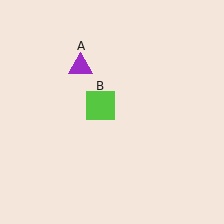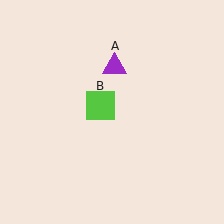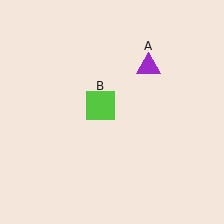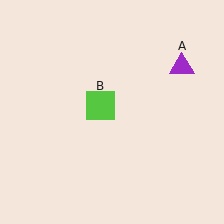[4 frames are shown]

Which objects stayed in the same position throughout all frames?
Lime square (object B) remained stationary.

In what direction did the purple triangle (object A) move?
The purple triangle (object A) moved right.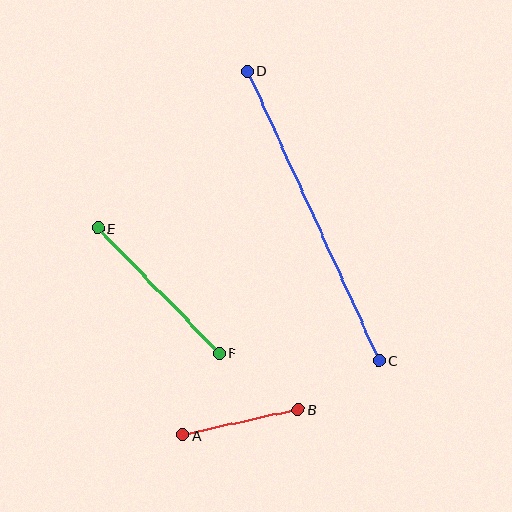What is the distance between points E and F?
The distance is approximately 174 pixels.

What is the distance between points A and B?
The distance is approximately 118 pixels.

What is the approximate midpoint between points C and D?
The midpoint is at approximately (313, 216) pixels.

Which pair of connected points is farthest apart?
Points C and D are farthest apart.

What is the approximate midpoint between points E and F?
The midpoint is at approximately (158, 291) pixels.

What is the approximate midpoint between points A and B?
The midpoint is at approximately (240, 423) pixels.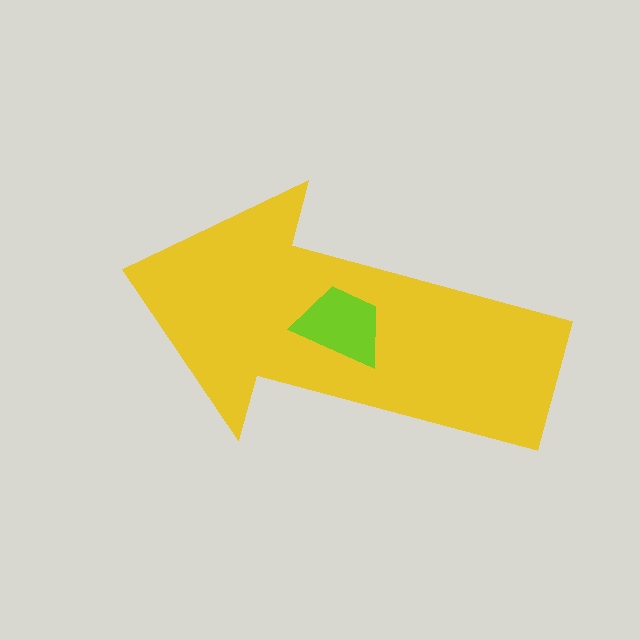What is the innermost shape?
The lime trapezoid.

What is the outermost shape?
The yellow arrow.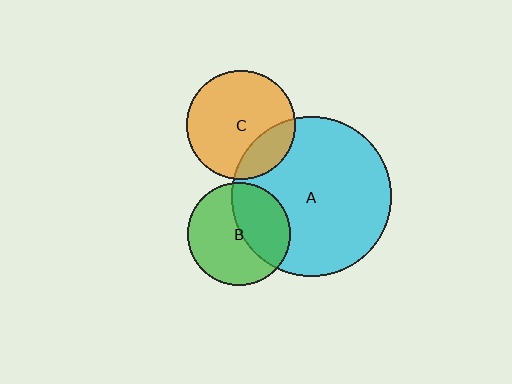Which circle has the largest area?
Circle A (cyan).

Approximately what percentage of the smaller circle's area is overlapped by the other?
Approximately 40%.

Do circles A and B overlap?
Yes.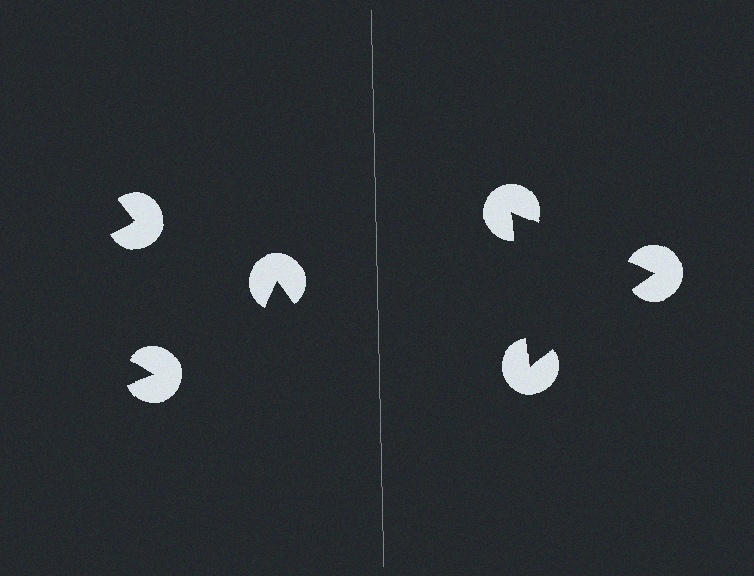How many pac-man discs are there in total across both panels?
6 — 3 on each side.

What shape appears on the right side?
An illusory triangle.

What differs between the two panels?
The pac-man discs are positioned identically on both sides; only the wedge orientations differ. On the right they align to a triangle; on the left they are misaligned.